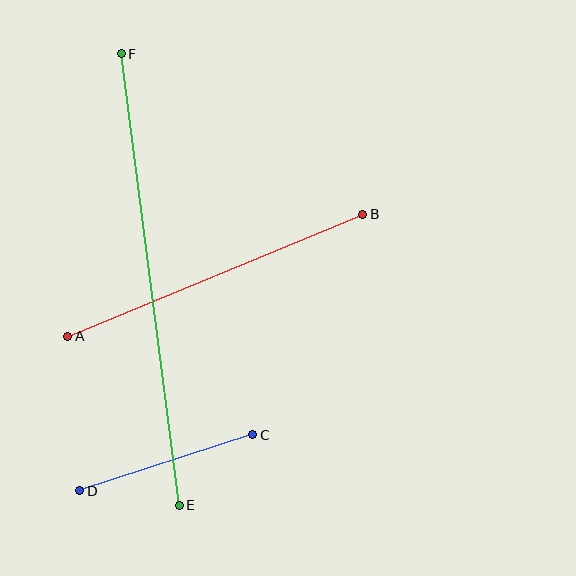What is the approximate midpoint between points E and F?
The midpoint is at approximately (150, 279) pixels.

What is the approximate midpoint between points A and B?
The midpoint is at approximately (215, 275) pixels.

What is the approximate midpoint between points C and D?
The midpoint is at approximately (166, 463) pixels.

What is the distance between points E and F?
The distance is approximately 455 pixels.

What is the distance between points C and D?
The distance is approximately 182 pixels.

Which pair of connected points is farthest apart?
Points E and F are farthest apart.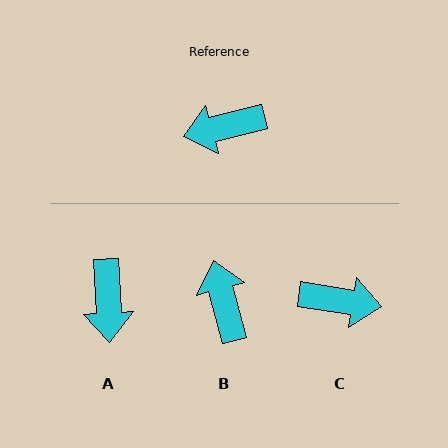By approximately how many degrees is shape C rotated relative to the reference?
Approximately 157 degrees counter-clockwise.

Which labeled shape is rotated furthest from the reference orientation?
C, about 157 degrees away.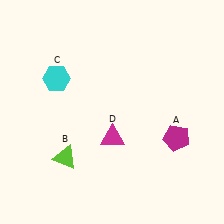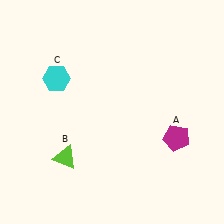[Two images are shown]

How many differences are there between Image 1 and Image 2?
There is 1 difference between the two images.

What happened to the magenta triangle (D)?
The magenta triangle (D) was removed in Image 2. It was in the bottom-right area of Image 1.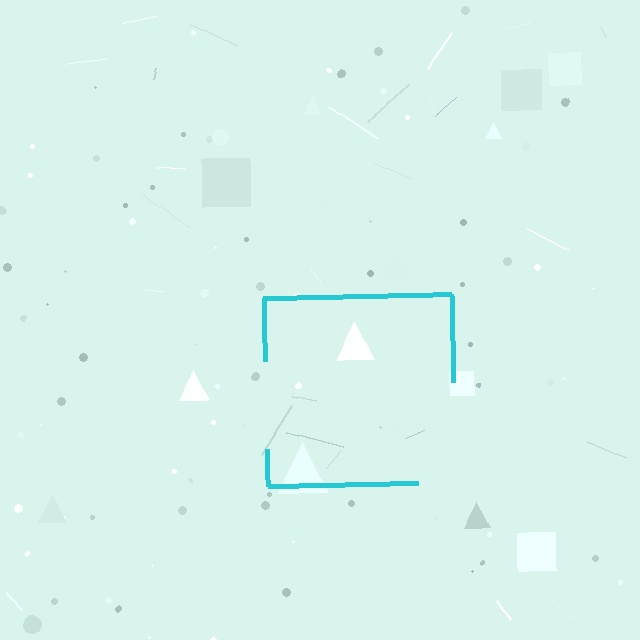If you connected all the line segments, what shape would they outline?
They would outline a square.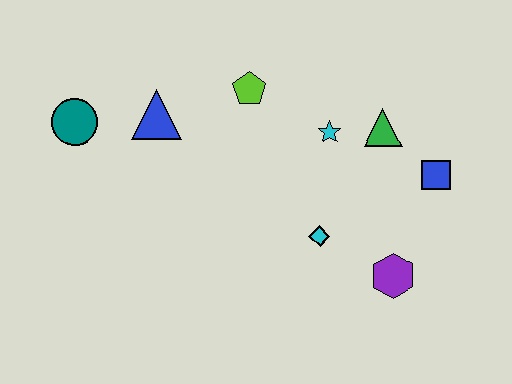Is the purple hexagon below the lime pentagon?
Yes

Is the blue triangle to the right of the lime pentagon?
No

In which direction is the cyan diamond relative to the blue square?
The cyan diamond is to the left of the blue square.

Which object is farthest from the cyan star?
The teal circle is farthest from the cyan star.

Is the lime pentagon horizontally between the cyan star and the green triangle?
No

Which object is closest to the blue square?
The green triangle is closest to the blue square.